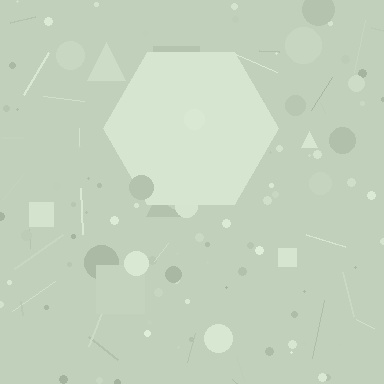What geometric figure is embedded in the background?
A hexagon is embedded in the background.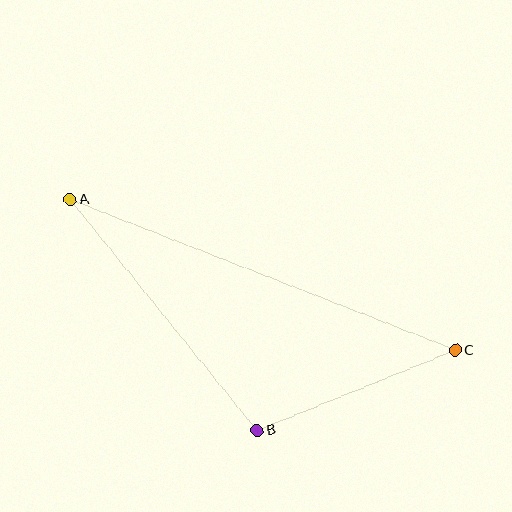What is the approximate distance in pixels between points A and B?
The distance between A and B is approximately 297 pixels.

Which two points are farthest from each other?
Points A and C are farthest from each other.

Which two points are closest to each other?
Points B and C are closest to each other.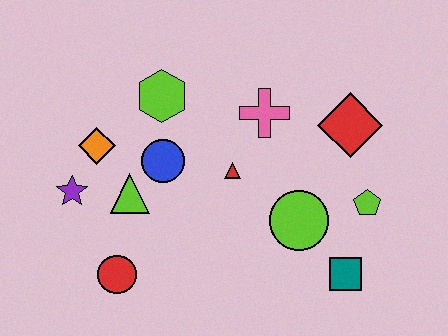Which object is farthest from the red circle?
The red diamond is farthest from the red circle.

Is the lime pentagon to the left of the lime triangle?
No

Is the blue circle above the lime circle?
Yes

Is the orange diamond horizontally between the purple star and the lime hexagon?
Yes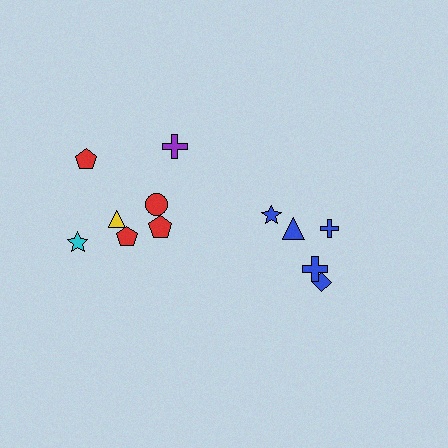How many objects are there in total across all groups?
There are 12 objects.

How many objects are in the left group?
There are 7 objects.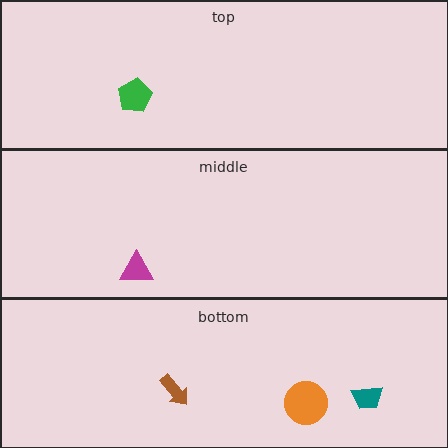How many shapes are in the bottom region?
3.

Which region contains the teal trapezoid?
The bottom region.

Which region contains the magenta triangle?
The middle region.